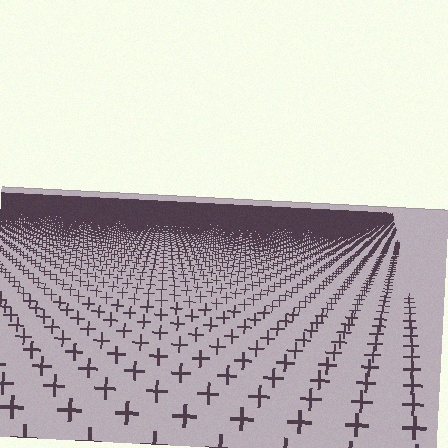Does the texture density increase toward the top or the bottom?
Density increases toward the top.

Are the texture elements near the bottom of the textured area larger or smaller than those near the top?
Larger. Near the bottom, elements are closer to the viewer and appear at a bigger on-screen size.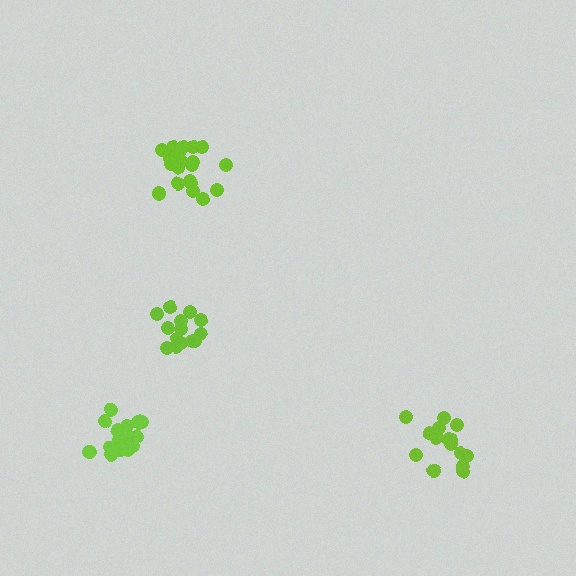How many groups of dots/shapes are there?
There are 4 groups.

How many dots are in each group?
Group 1: 20 dots, Group 2: 15 dots, Group 3: 16 dots, Group 4: 17 dots (68 total).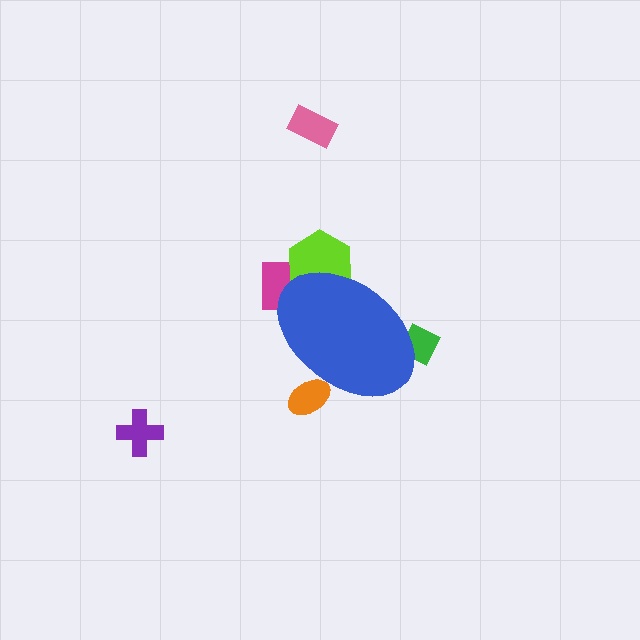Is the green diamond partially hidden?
Yes, the green diamond is partially hidden behind the blue ellipse.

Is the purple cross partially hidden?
No, the purple cross is fully visible.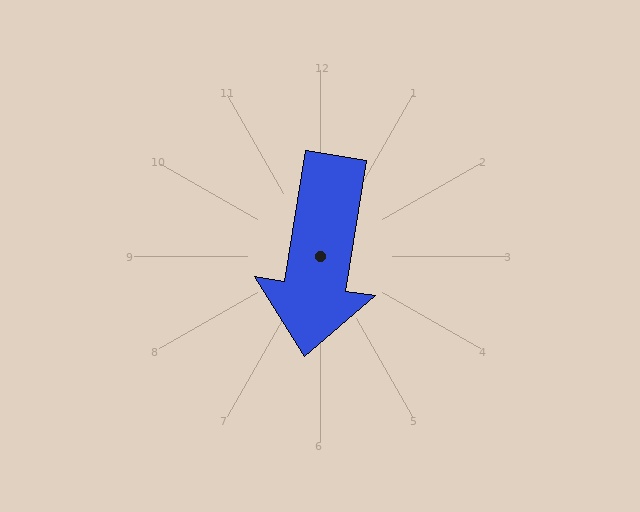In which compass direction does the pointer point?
South.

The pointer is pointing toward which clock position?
Roughly 6 o'clock.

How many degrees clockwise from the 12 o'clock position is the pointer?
Approximately 189 degrees.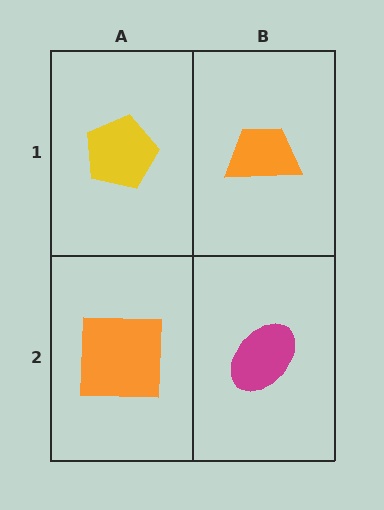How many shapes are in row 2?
2 shapes.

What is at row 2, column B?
A magenta ellipse.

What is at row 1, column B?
An orange trapezoid.